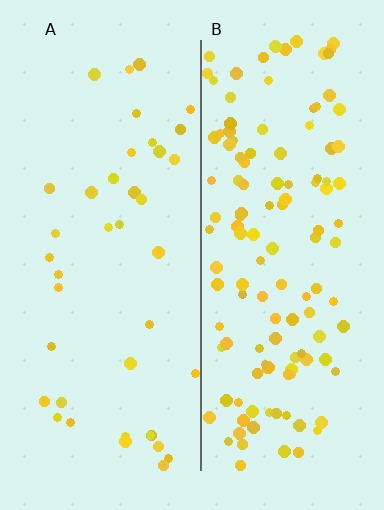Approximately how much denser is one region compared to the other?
Approximately 3.3× — region B over region A.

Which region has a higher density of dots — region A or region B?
B (the right).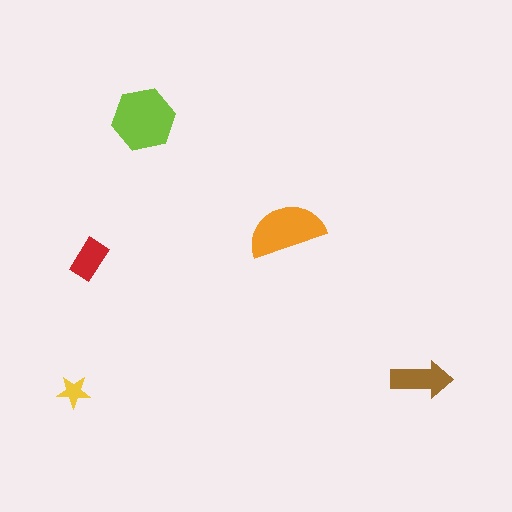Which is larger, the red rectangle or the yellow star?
The red rectangle.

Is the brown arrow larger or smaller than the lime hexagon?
Smaller.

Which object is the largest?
The lime hexagon.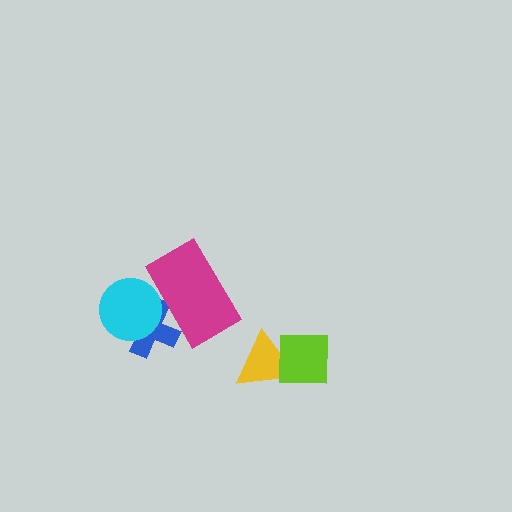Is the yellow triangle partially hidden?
Yes, it is partially covered by another shape.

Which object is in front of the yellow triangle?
The lime square is in front of the yellow triangle.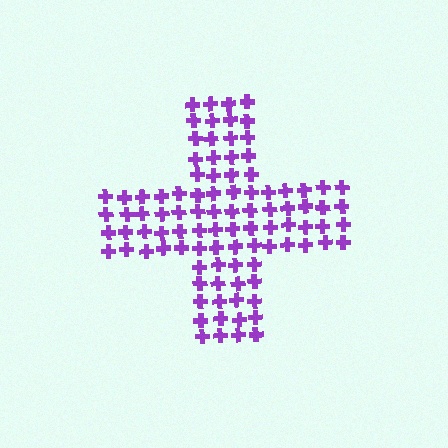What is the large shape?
The large shape is a cross.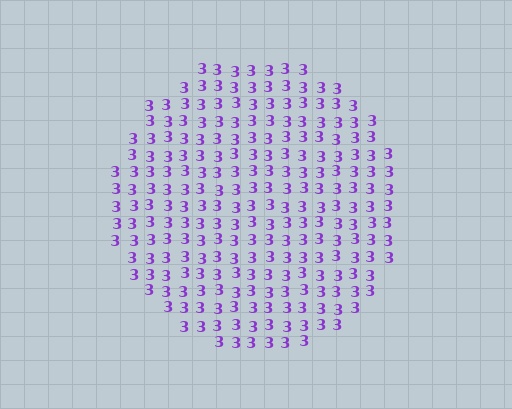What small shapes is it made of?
It is made of small digit 3's.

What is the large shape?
The large shape is a circle.